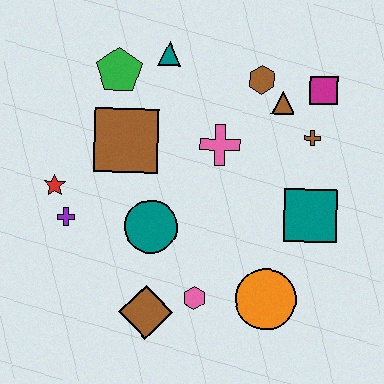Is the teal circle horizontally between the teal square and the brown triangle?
No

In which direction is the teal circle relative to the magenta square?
The teal circle is to the left of the magenta square.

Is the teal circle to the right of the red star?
Yes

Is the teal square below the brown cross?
Yes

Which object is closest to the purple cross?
The red star is closest to the purple cross.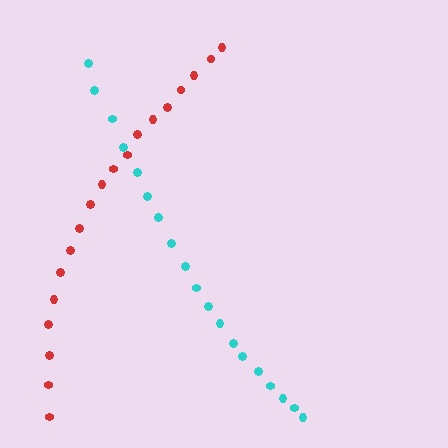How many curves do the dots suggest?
There are 2 distinct paths.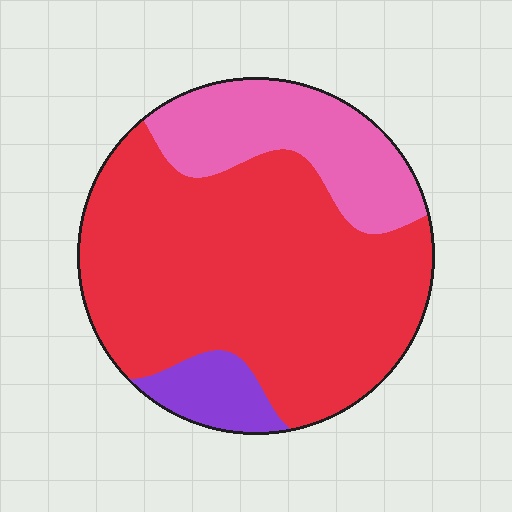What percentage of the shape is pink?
Pink takes up about one quarter (1/4) of the shape.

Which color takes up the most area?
Red, at roughly 70%.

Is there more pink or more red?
Red.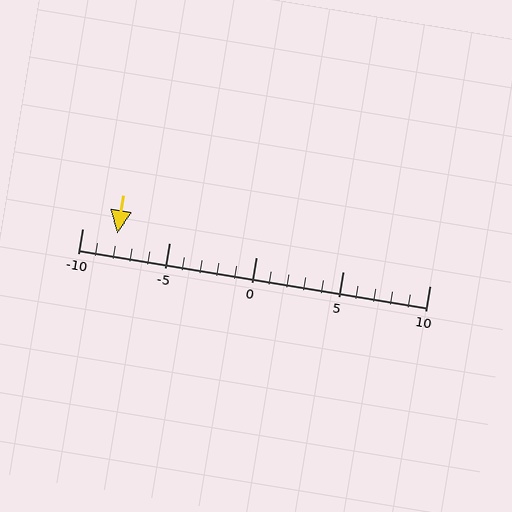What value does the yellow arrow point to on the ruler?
The yellow arrow points to approximately -8.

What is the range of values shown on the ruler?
The ruler shows values from -10 to 10.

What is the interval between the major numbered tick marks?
The major tick marks are spaced 5 units apart.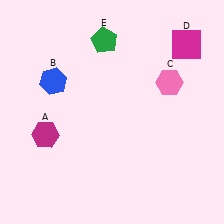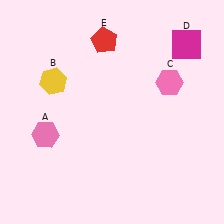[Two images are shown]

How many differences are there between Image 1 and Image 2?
There are 3 differences between the two images.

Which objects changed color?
A changed from magenta to pink. B changed from blue to yellow. E changed from green to red.